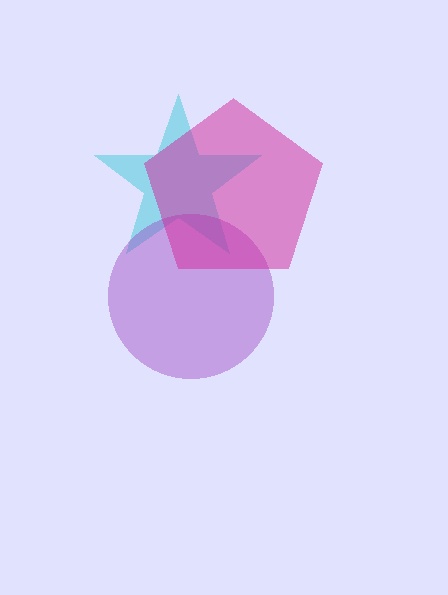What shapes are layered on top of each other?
The layered shapes are: a cyan star, a purple circle, a magenta pentagon.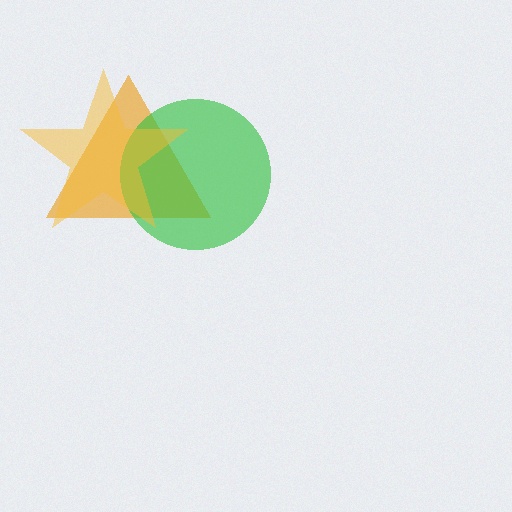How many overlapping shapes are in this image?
There are 3 overlapping shapes in the image.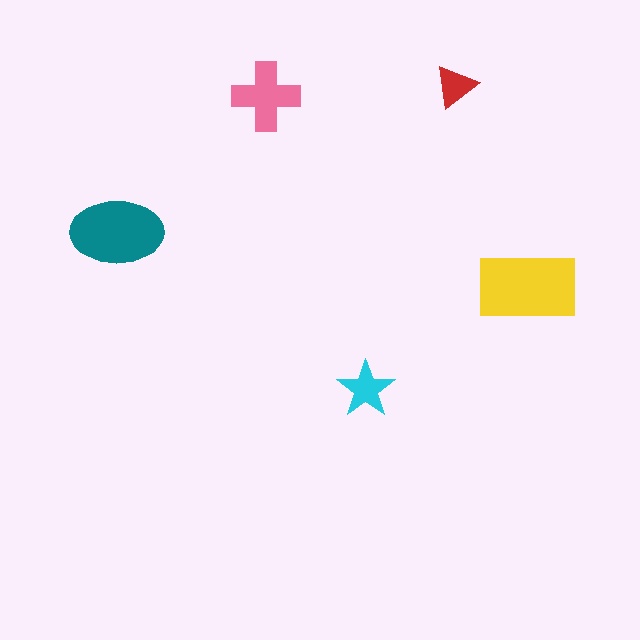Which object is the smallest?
The red triangle.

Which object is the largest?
The yellow rectangle.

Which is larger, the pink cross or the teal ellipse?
The teal ellipse.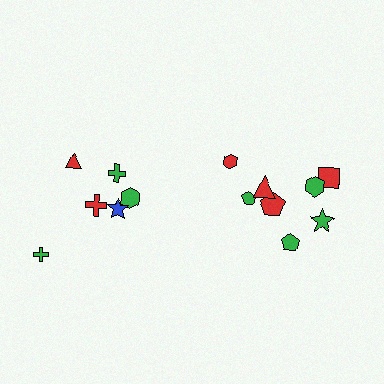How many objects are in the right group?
There are 8 objects.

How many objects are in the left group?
There are 6 objects.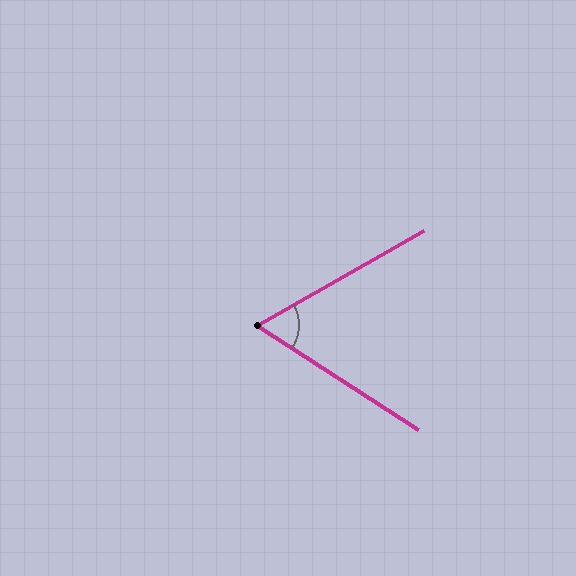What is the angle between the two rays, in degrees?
Approximately 63 degrees.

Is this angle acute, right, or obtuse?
It is acute.